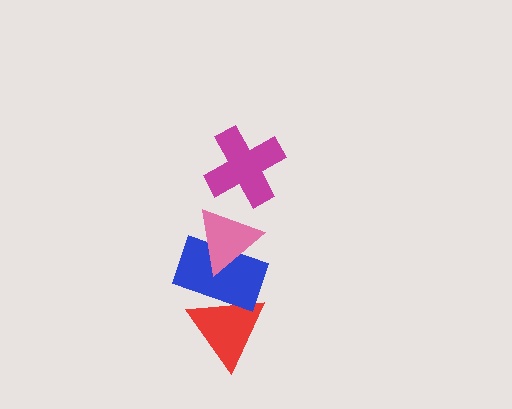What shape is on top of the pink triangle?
The magenta cross is on top of the pink triangle.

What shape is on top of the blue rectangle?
The pink triangle is on top of the blue rectangle.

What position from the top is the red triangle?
The red triangle is 4th from the top.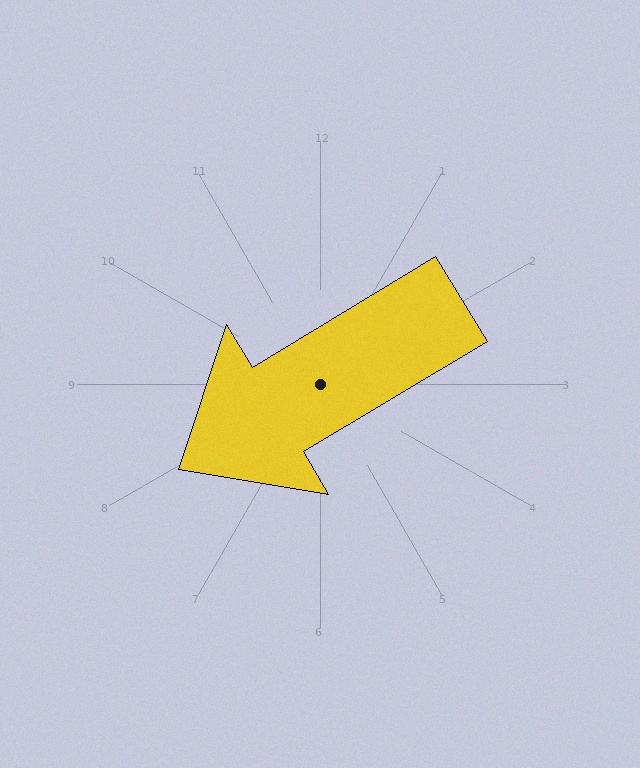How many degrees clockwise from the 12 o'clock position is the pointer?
Approximately 239 degrees.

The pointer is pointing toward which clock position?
Roughly 8 o'clock.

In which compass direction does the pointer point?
Southwest.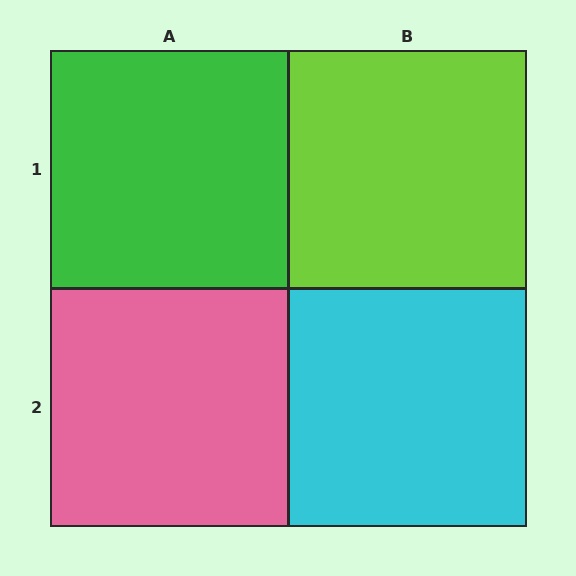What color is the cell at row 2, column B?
Cyan.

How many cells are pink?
1 cell is pink.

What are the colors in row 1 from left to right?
Green, lime.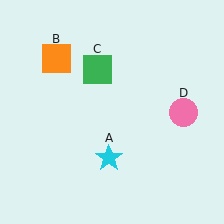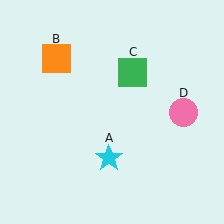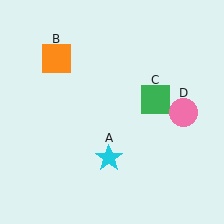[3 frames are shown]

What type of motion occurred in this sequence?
The green square (object C) rotated clockwise around the center of the scene.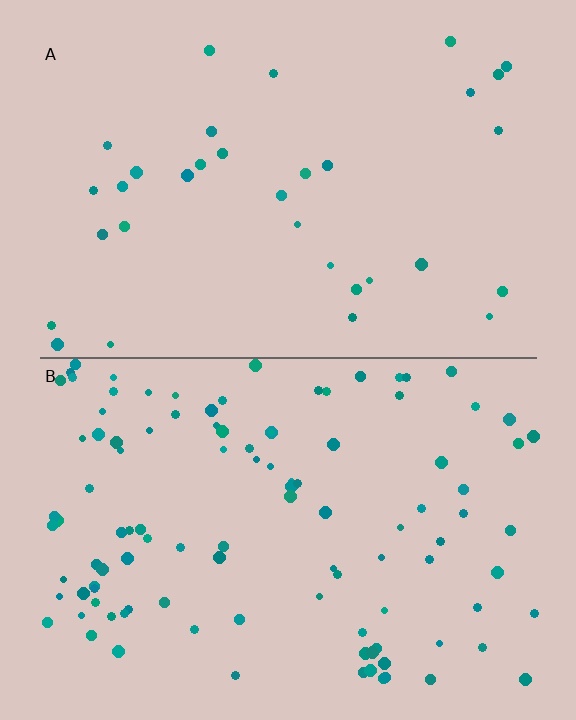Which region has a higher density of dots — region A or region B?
B (the bottom).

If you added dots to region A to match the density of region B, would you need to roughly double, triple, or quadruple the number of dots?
Approximately triple.